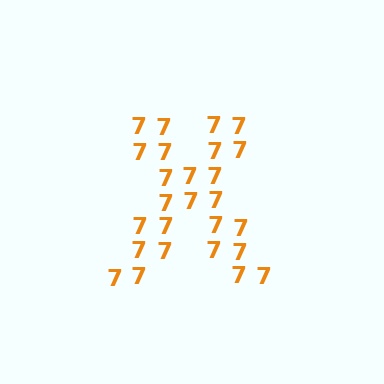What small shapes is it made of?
It is made of small digit 7's.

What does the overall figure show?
The overall figure shows the letter X.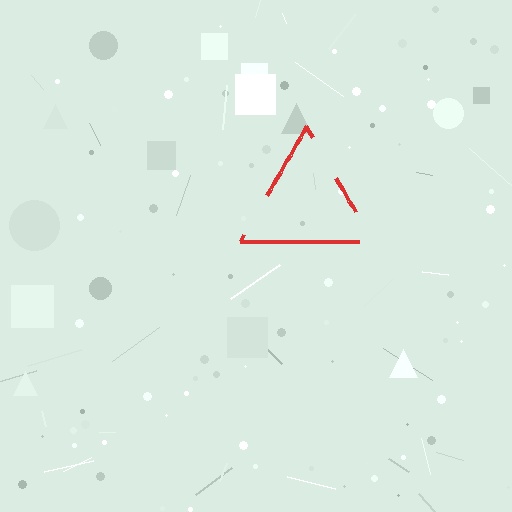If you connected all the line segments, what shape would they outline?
They would outline a triangle.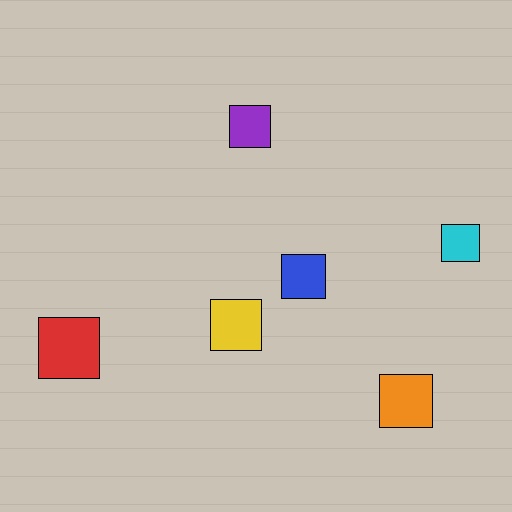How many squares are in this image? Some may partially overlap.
There are 6 squares.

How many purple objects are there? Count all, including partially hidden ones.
There is 1 purple object.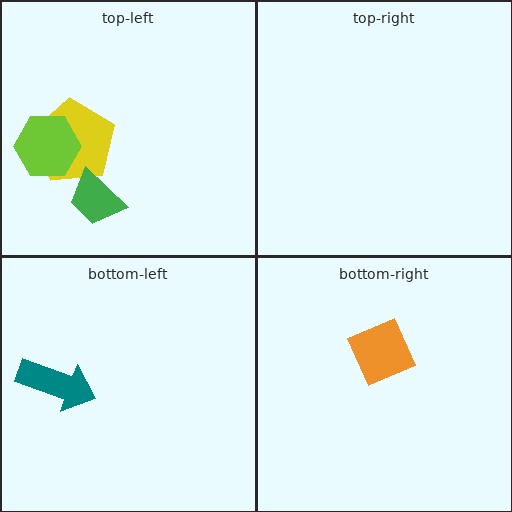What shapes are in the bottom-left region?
The teal arrow.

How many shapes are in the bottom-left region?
1.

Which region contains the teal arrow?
The bottom-left region.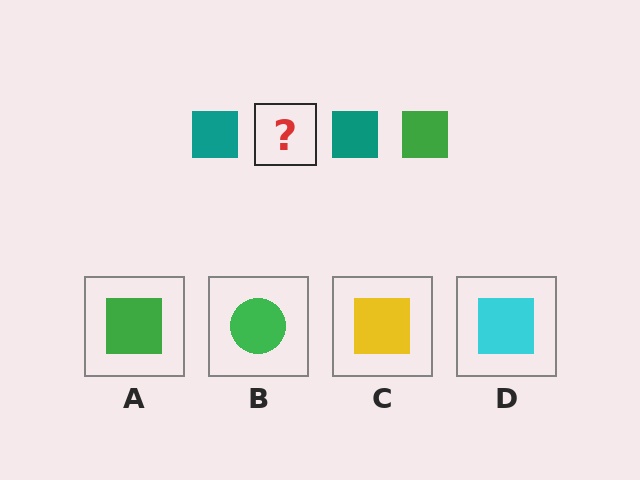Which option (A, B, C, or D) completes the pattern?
A.